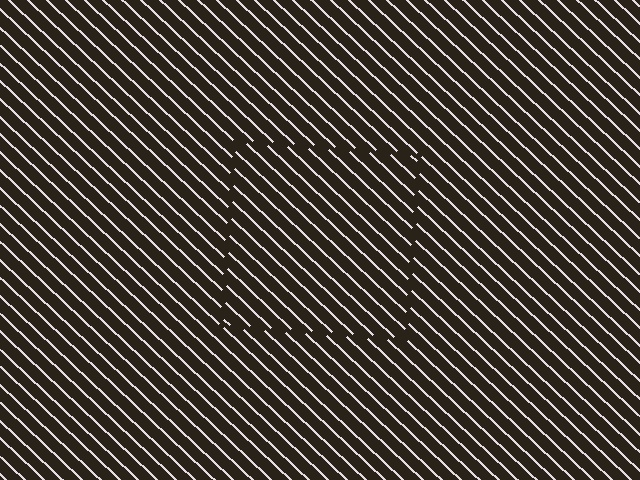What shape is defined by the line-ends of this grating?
An illusory square. The interior of the shape contains the same grating, shifted by half a period — the contour is defined by the phase discontinuity where line-ends from the inner and outer gratings abut.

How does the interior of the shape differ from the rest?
The interior of the shape contains the same grating, shifted by half a period — the contour is defined by the phase discontinuity where line-ends from the inner and outer gratings abut.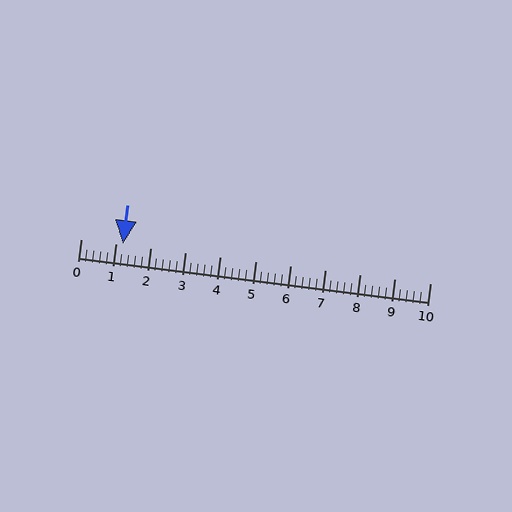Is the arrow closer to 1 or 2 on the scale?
The arrow is closer to 1.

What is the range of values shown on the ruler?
The ruler shows values from 0 to 10.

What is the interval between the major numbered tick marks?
The major tick marks are spaced 1 units apart.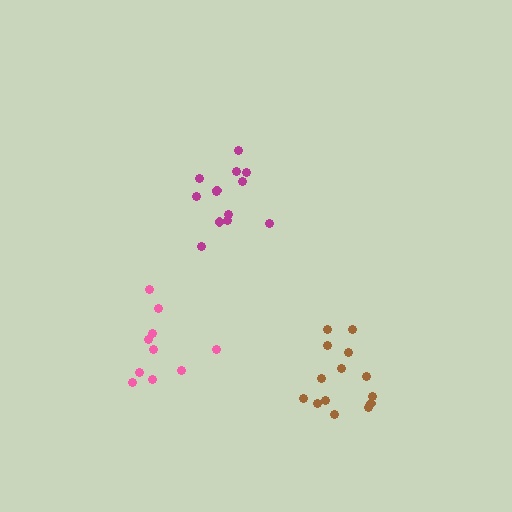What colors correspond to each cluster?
The clusters are colored: magenta, brown, pink.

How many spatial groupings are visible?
There are 3 spatial groupings.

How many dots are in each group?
Group 1: 13 dots, Group 2: 14 dots, Group 3: 10 dots (37 total).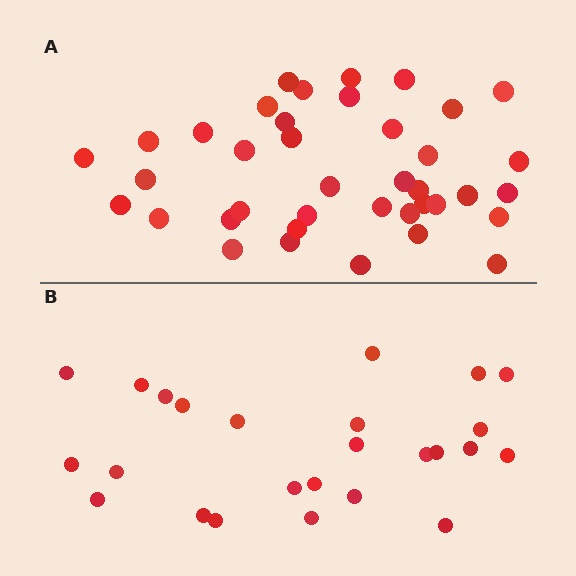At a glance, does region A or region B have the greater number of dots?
Region A (the top region) has more dots.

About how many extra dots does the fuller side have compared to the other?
Region A has approximately 15 more dots than region B.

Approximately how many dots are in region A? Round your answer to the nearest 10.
About 40 dots. (The exact count is 39, which rounds to 40.)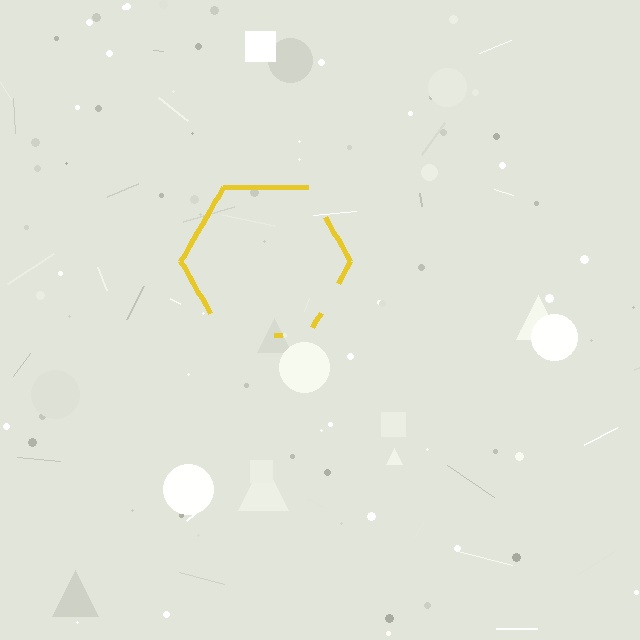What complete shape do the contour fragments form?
The contour fragments form a hexagon.